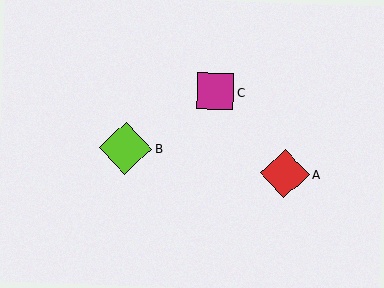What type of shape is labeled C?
Shape C is a magenta square.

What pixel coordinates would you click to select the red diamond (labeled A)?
Click at (285, 174) to select the red diamond A.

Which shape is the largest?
The lime diamond (labeled B) is the largest.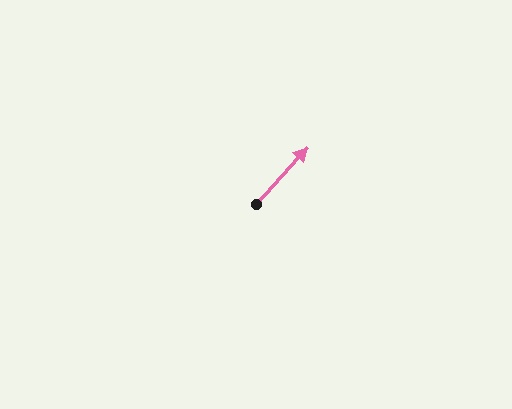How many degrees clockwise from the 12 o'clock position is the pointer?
Approximately 42 degrees.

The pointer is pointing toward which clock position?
Roughly 1 o'clock.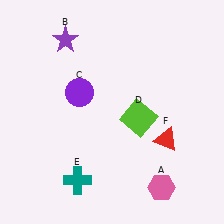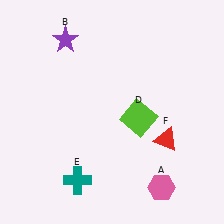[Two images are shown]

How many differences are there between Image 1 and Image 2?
There is 1 difference between the two images.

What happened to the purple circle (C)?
The purple circle (C) was removed in Image 2. It was in the top-left area of Image 1.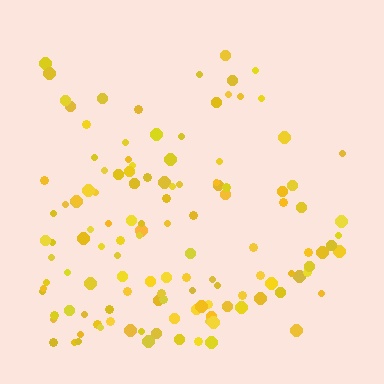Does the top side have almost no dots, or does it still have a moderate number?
Still a moderate number, just noticeably fewer than the bottom.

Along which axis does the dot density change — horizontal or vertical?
Vertical.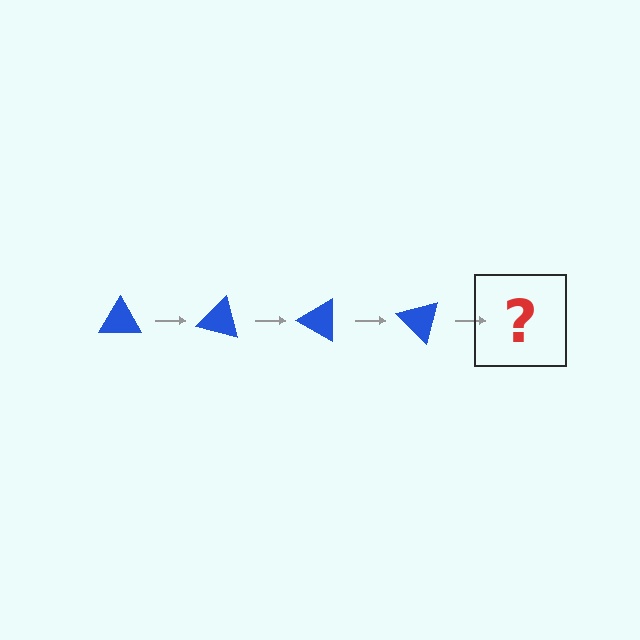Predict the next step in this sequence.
The next step is a blue triangle rotated 60 degrees.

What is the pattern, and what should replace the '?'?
The pattern is that the triangle rotates 15 degrees each step. The '?' should be a blue triangle rotated 60 degrees.